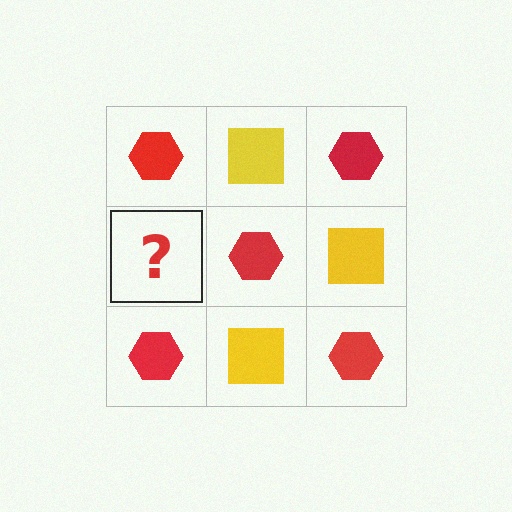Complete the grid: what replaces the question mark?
The question mark should be replaced with a yellow square.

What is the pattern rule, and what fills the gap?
The rule is that it alternates red hexagon and yellow square in a checkerboard pattern. The gap should be filled with a yellow square.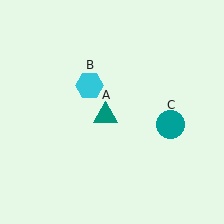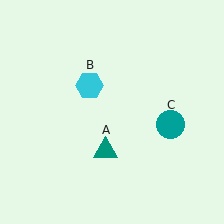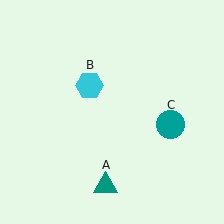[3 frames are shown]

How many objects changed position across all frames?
1 object changed position: teal triangle (object A).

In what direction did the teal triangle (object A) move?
The teal triangle (object A) moved down.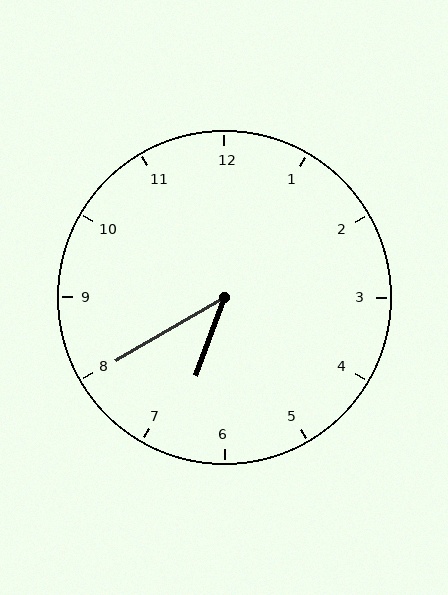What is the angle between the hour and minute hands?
Approximately 40 degrees.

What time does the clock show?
6:40.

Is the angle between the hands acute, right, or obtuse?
It is acute.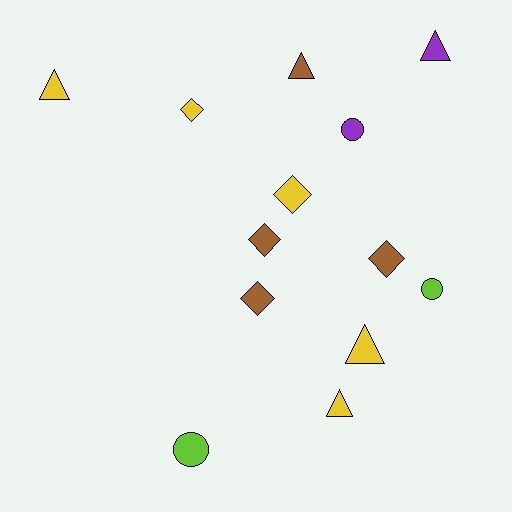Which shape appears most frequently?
Diamond, with 5 objects.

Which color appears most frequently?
Yellow, with 5 objects.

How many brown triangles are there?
There is 1 brown triangle.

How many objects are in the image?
There are 13 objects.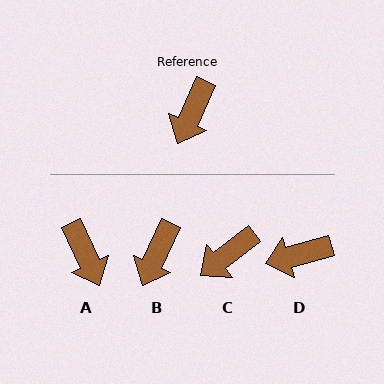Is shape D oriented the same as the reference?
No, it is off by about 50 degrees.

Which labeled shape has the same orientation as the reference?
B.